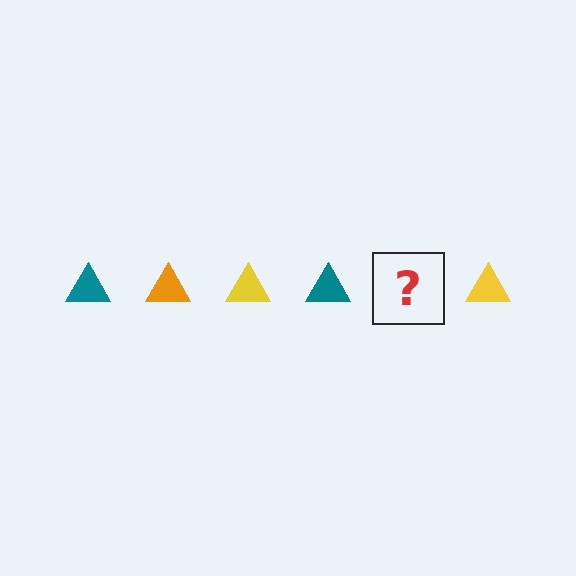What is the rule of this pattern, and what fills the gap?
The rule is that the pattern cycles through teal, orange, yellow triangles. The gap should be filled with an orange triangle.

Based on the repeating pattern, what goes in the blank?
The blank should be an orange triangle.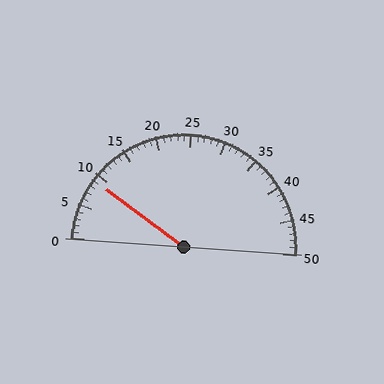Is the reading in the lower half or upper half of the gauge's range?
The reading is in the lower half of the range (0 to 50).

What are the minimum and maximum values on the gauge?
The gauge ranges from 0 to 50.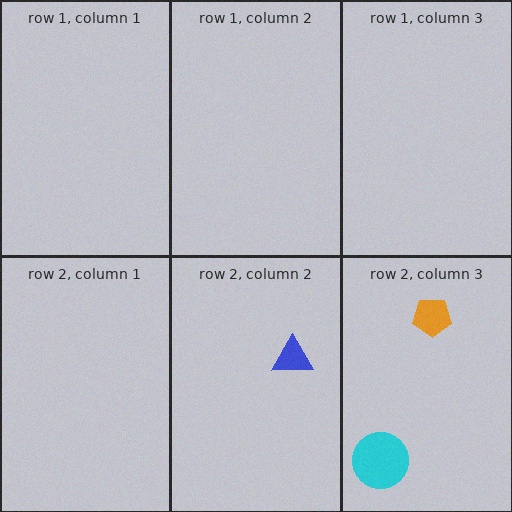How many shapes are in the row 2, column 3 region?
2.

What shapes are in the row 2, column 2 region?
The blue triangle.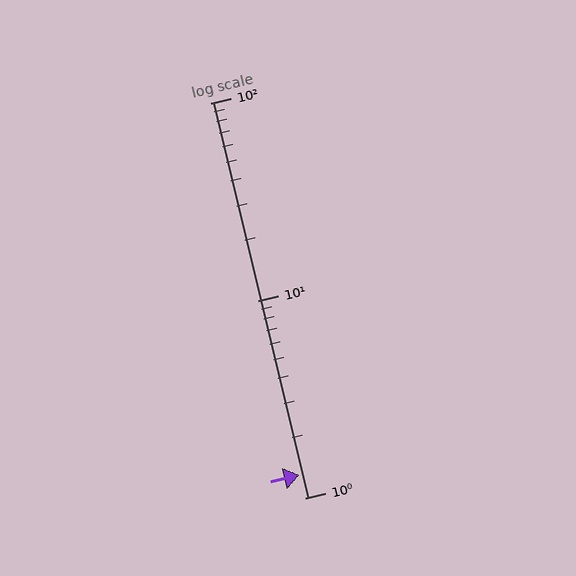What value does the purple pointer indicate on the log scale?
The pointer indicates approximately 1.3.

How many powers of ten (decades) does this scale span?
The scale spans 2 decades, from 1 to 100.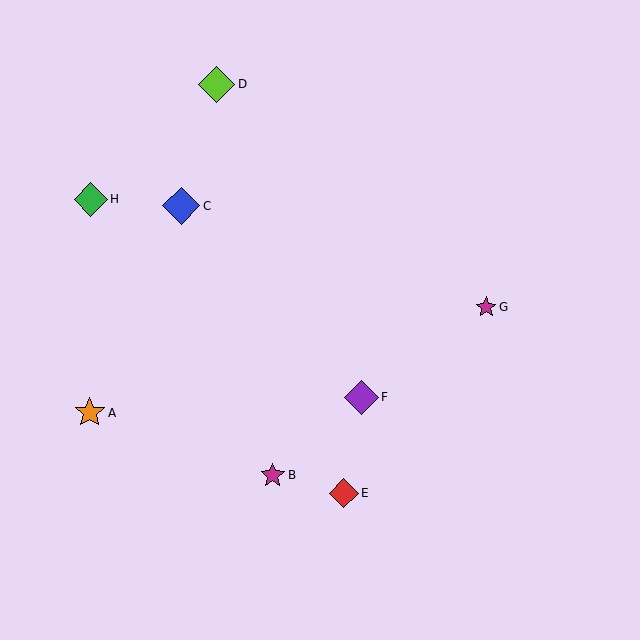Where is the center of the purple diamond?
The center of the purple diamond is at (361, 397).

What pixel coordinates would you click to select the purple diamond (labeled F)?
Click at (361, 397) to select the purple diamond F.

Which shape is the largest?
The blue diamond (labeled C) is the largest.